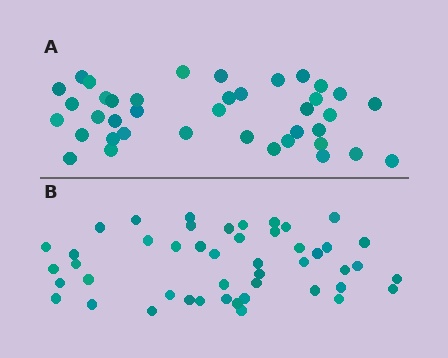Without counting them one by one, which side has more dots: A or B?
Region B (the bottom region) has more dots.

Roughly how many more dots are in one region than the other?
Region B has roughly 8 or so more dots than region A.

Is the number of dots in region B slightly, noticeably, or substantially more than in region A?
Region B has only slightly more — the two regions are fairly close. The ratio is roughly 1.2 to 1.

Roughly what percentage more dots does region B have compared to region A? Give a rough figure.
About 20% more.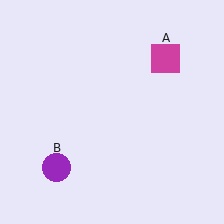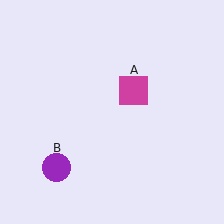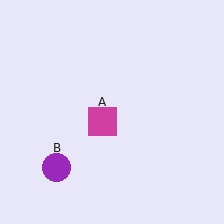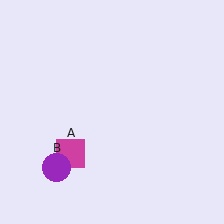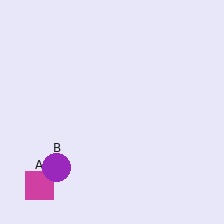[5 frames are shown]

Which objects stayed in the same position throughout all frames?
Purple circle (object B) remained stationary.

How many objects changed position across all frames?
1 object changed position: magenta square (object A).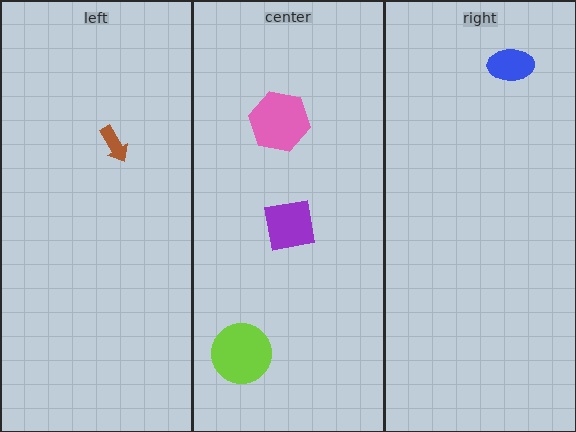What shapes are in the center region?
The purple square, the lime circle, the pink hexagon.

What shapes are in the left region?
The brown arrow.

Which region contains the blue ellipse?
The right region.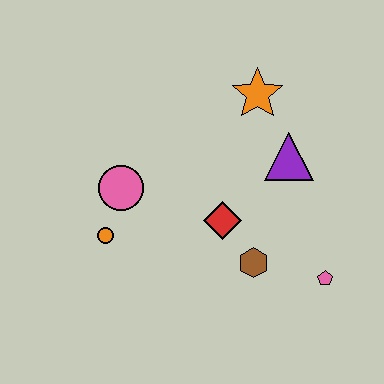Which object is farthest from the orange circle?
The pink pentagon is farthest from the orange circle.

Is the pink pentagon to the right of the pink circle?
Yes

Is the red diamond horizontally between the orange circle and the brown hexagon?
Yes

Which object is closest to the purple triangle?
The orange star is closest to the purple triangle.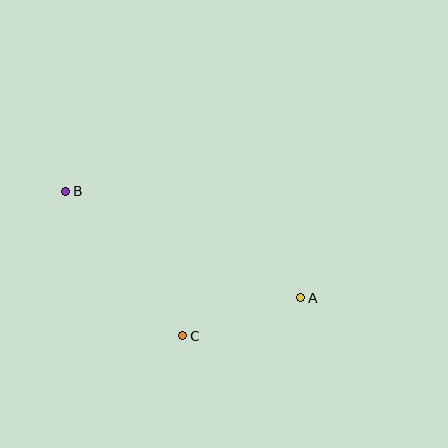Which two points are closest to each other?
Points A and C are closest to each other.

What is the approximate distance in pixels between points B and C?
The distance between B and C is approximately 186 pixels.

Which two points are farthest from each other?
Points A and B are farthest from each other.